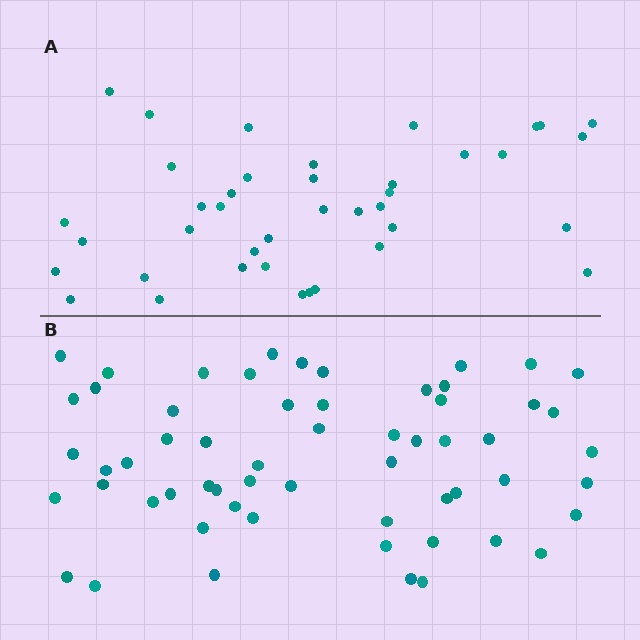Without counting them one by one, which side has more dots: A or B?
Region B (the bottom region) has more dots.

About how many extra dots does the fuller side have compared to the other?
Region B has approximately 20 more dots than region A.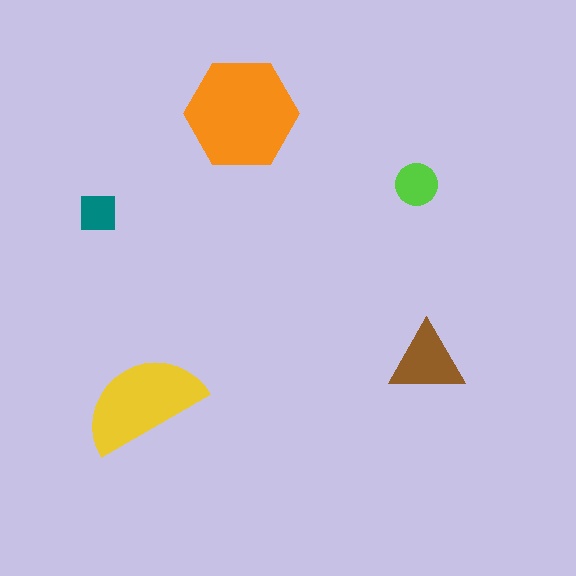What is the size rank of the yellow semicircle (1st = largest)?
2nd.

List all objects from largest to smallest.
The orange hexagon, the yellow semicircle, the brown triangle, the lime circle, the teal square.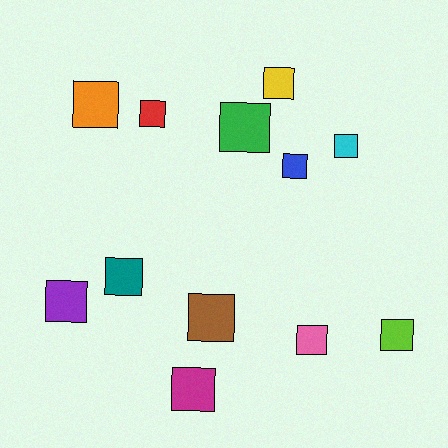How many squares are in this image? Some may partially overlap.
There are 12 squares.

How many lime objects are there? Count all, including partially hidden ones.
There is 1 lime object.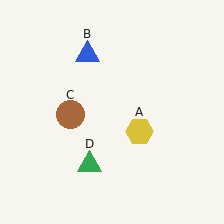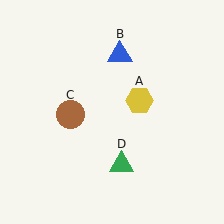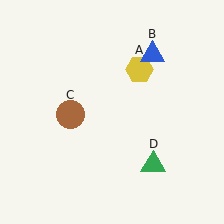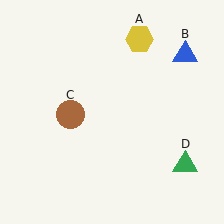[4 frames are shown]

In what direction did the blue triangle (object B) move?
The blue triangle (object B) moved right.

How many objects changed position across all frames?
3 objects changed position: yellow hexagon (object A), blue triangle (object B), green triangle (object D).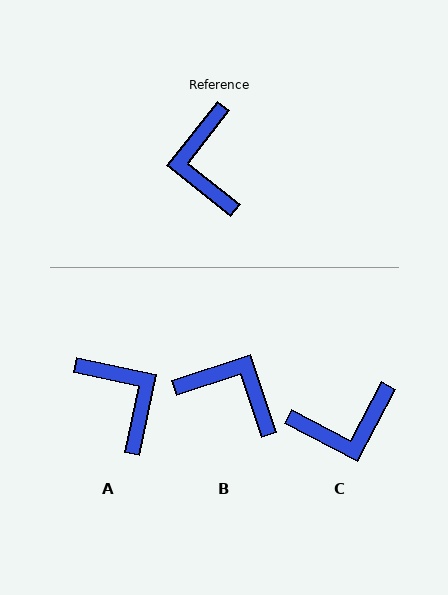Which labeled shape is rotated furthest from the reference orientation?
A, about 154 degrees away.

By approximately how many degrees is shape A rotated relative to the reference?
Approximately 154 degrees clockwise.